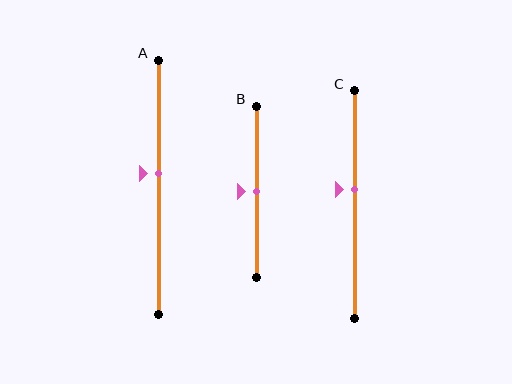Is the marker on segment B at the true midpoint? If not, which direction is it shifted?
Yes, the marker on segment B is at the true midpoint.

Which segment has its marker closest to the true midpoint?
Segment B has its marker closest to the true midpoint.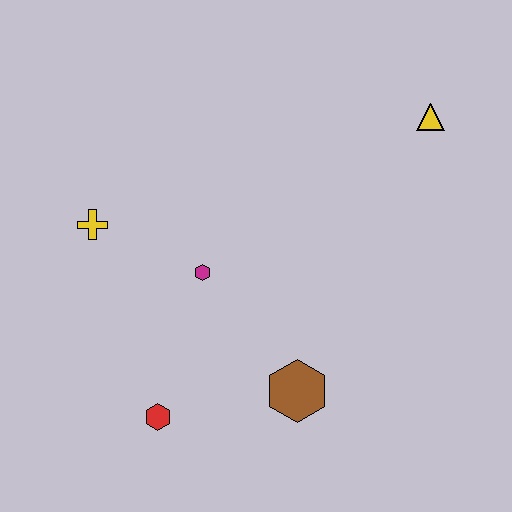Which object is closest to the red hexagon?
The brown hexagon is closest to the red hexagon.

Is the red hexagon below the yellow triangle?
Yes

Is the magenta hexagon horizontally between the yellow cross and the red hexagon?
No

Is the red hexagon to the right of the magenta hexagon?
No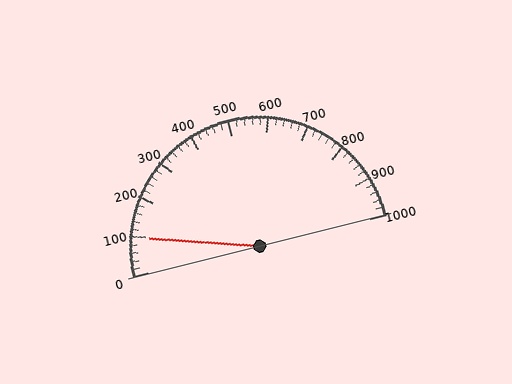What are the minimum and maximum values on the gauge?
The gauge ranges from 0 to 1000.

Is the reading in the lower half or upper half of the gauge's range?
The reading is in the lower half of the range (0 to 1000).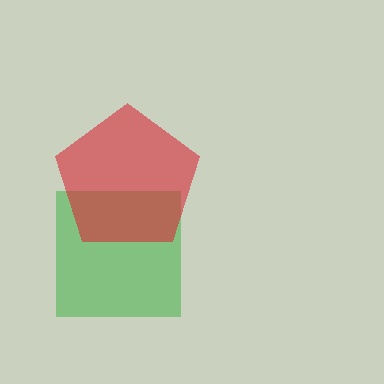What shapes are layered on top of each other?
The layered shapes are: a green square, a red pentagon.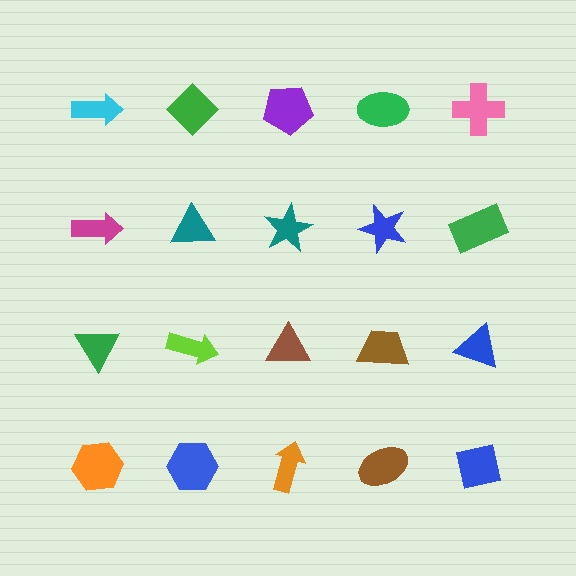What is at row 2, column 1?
A magenta arrow.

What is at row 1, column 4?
A green ellipse.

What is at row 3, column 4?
A brown trapezoid.